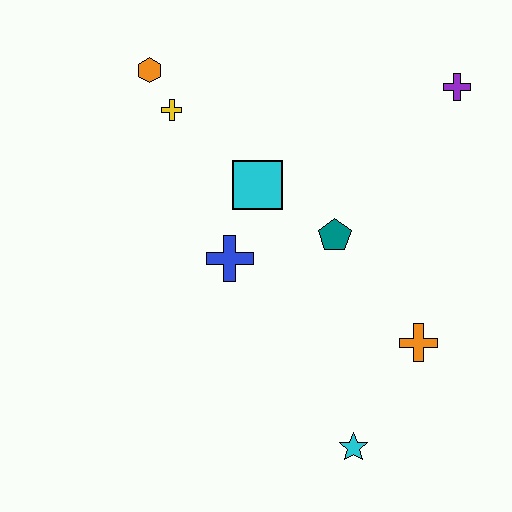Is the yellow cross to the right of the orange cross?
No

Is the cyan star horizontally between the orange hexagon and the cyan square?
No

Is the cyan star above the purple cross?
No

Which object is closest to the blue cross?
The cyan square is closest to the blue cross.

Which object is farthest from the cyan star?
The orange hexagon is farthest from the cyan star.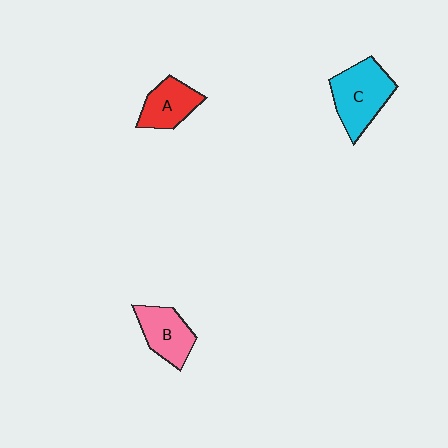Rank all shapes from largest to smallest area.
From largest to smallest: C (cyan), B (pink), A (red).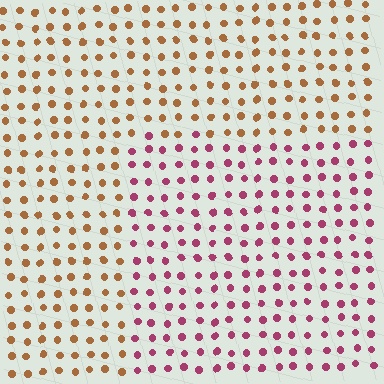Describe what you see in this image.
The image is filled with small brown elements in a uniform arrangement. A rectangle-shaped region is visible where the elements are tinted to a slightly different hue, forming a subtle color boundary.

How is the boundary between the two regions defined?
The boundary is defined purely by a slight shift in hue (about 54 degrees). Spacing, size, and orientation are identical on both sides.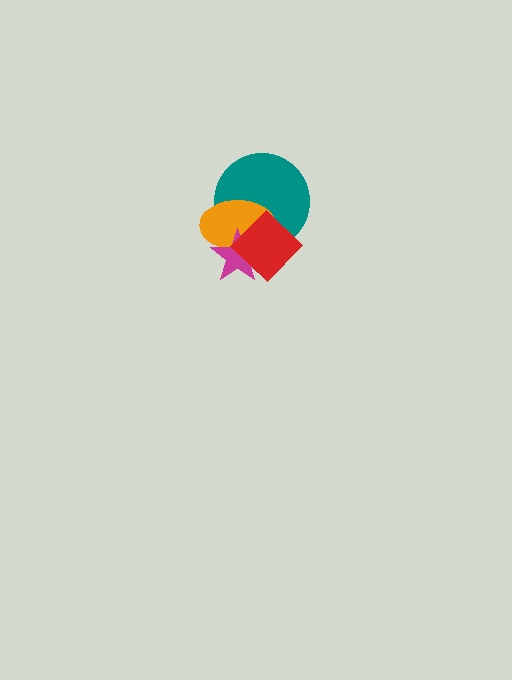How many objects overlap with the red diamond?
3 objects overlap with the red diamond.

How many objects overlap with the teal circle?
3 objects overlap with the teal circle.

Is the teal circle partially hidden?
Yes, it is partially covered by another shape.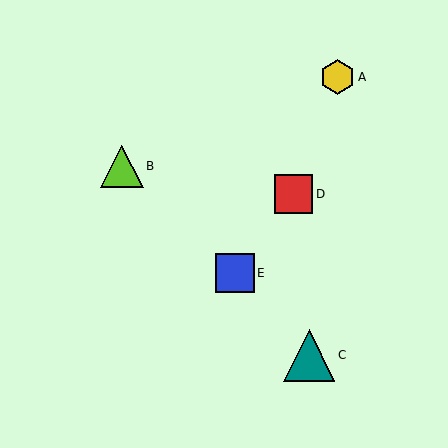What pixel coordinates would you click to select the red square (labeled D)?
Click at (294, 194) to select the red square D.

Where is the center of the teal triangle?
The center of the teal triangle is at (309, 355).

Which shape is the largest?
The teal triangle (labeled C) is the largest.